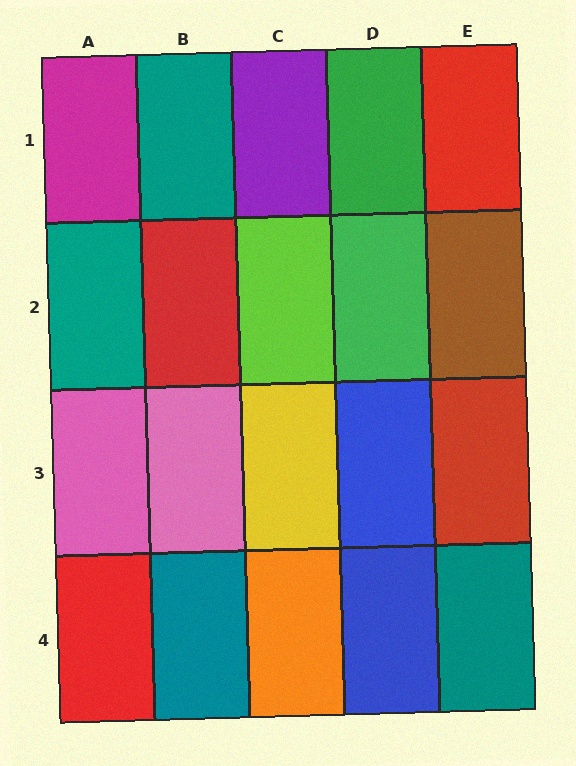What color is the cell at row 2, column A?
Teal.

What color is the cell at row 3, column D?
Blue.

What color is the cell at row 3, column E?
Red.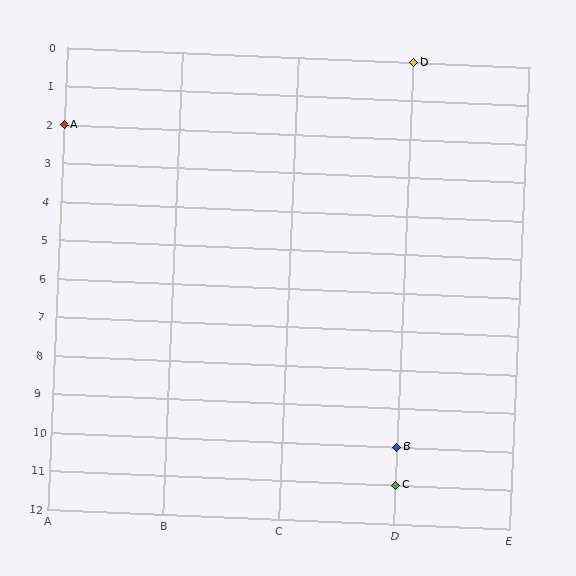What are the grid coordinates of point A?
Point A is at grid coordinates (A, 2).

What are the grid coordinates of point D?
Point D is at grid coordinates (D, 0).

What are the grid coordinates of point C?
Point C is at grid coordinates (D, 11).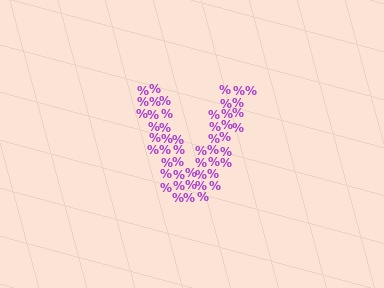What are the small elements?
The small elements are percent signs.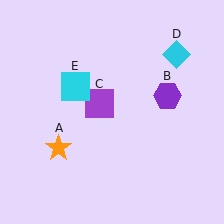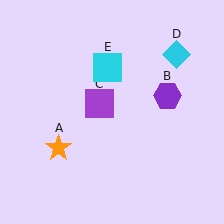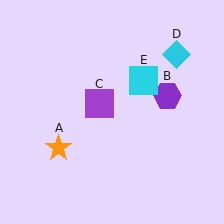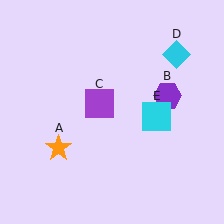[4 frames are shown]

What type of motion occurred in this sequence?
The cyan square (object E) rotated clockwise around the center of the scene.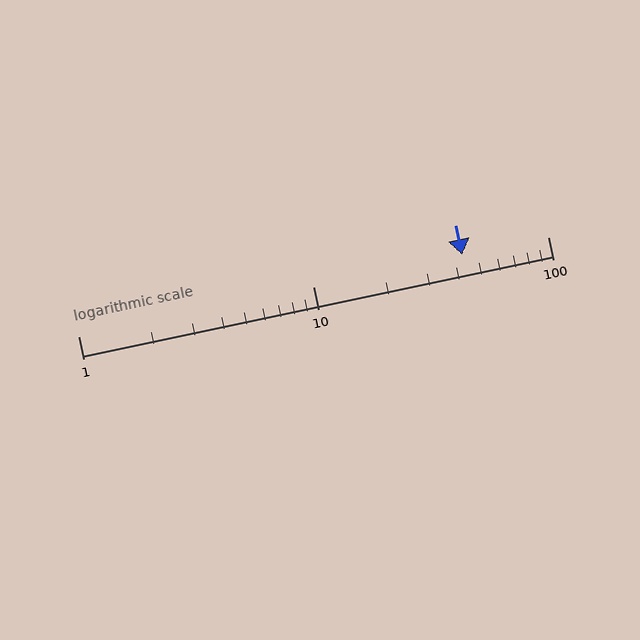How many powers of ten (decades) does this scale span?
The scale spans 2 decades, from 1 to 100.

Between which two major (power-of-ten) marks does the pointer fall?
The pointer is between 10 and 100.